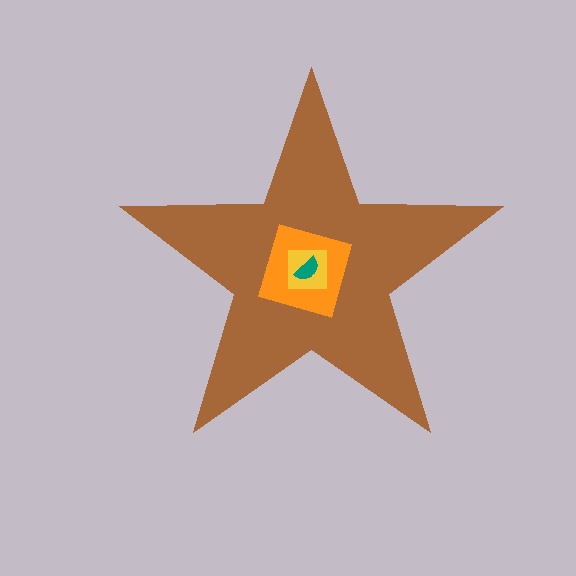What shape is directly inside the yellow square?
The teal semicircle.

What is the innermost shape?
The teal semicircle.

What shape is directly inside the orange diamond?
The yellow square.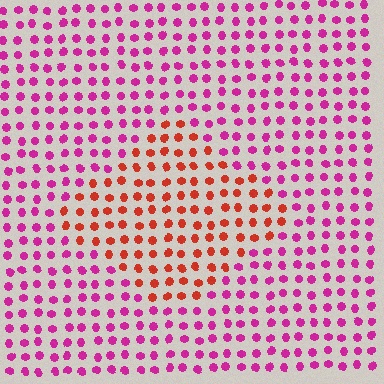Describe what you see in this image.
The image is filled with small magenta elements in a uniform arrangement. A diamond-shaped region is visible where the elements are tinted to a slightly different hue, forming a subtle color boundary.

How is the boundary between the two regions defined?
The boundary is defined purely by a slight shift in hue (about 48 degrees). Spacing, size, and orientation are identical on both sides.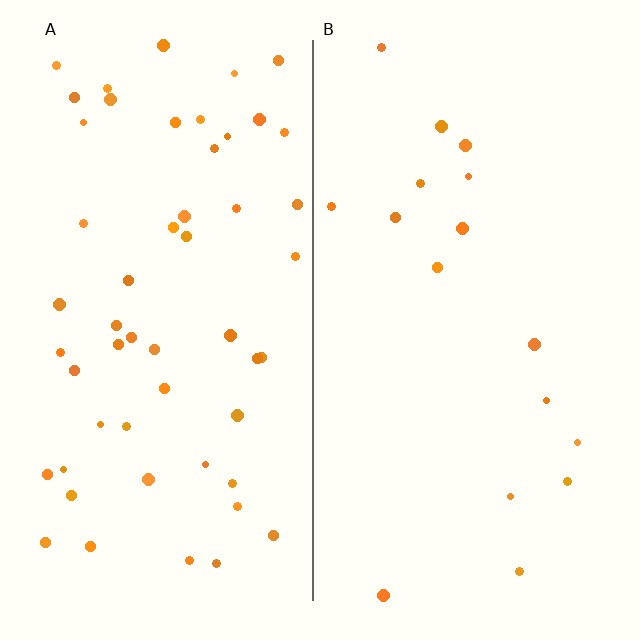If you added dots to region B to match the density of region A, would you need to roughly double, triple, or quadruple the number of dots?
Approximately triple.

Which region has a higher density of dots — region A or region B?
A (the left).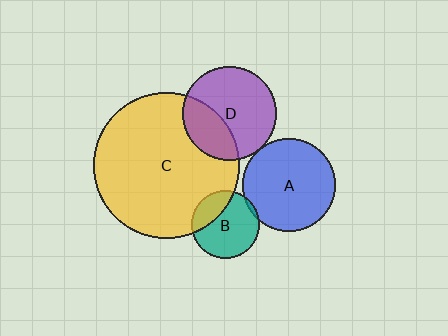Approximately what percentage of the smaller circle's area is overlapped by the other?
Approximately 30%.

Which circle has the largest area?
Circle C (yellow).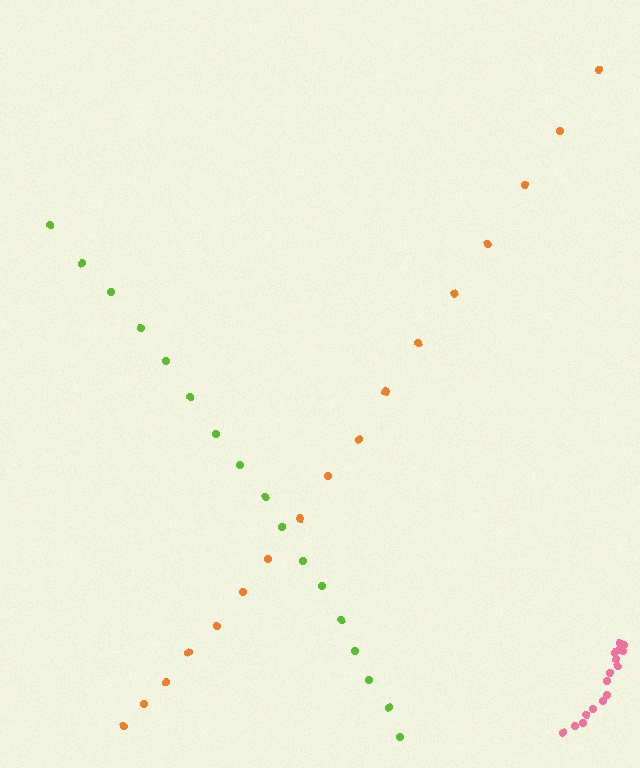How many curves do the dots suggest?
There are 3 distinct paths.